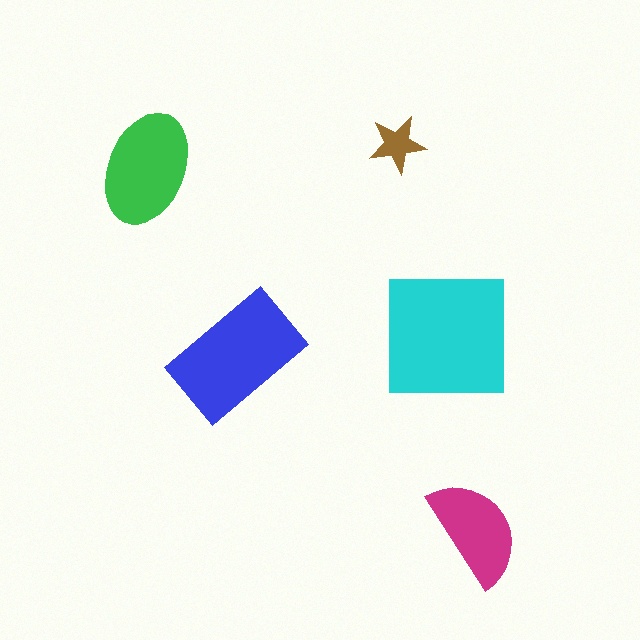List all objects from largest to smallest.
The cyan square, the blue rectangle, the green ellipse, the magenta semicircle, the brown star.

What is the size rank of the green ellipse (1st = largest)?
3rd.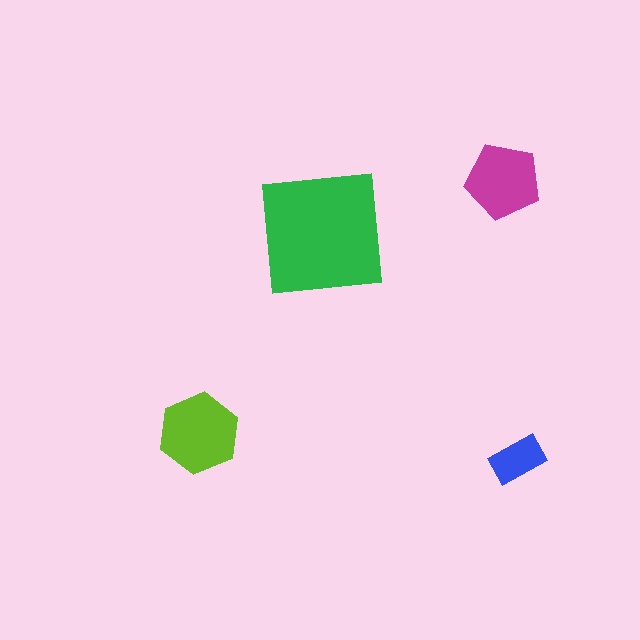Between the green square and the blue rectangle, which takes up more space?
The green square.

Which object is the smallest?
The blue rectangle.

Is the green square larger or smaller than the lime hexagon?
Larger.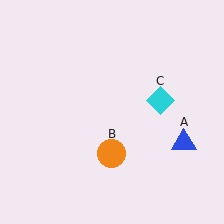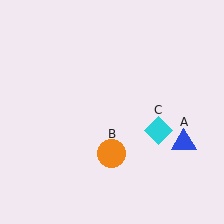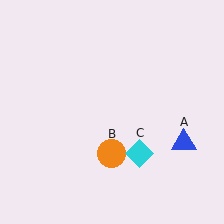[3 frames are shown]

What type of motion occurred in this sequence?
The cyan diamond (object C) rotated clockwise around the center of the scene.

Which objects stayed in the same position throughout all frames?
Blue triangle (object A) and orange circle (object B) remained stationary.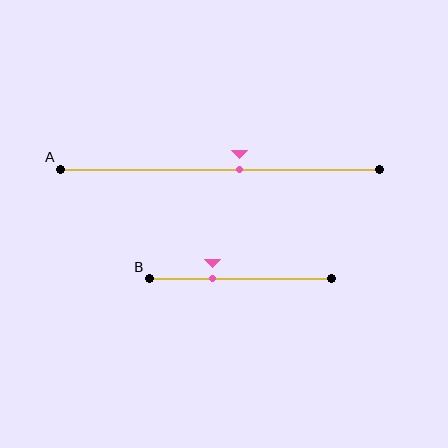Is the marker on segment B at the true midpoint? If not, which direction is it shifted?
No, the marker on segment B is shifted to the left by about 15% of the segment length.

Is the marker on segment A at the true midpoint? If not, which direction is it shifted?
No, the marker on segment A is shifted to the right by about 6% of the segment length.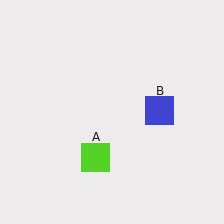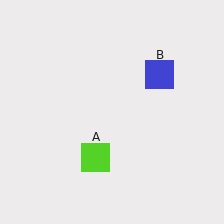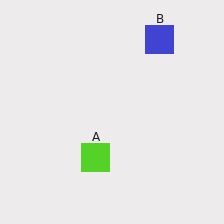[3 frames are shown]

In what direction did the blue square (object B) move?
The blue square (object B) moved up.